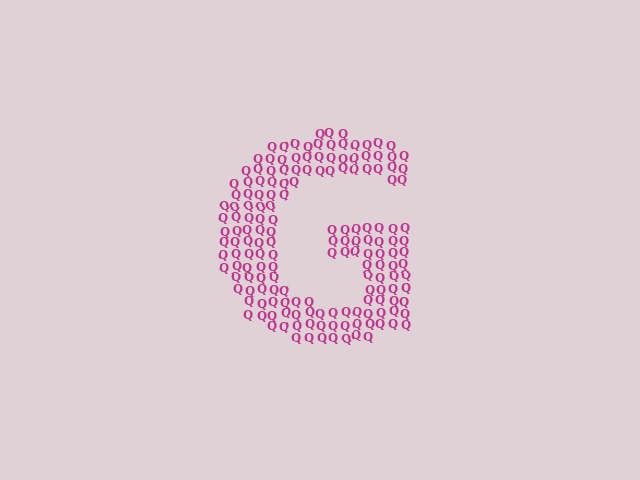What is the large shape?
The large shape is the letter G.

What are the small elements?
The small elements are letter Q's.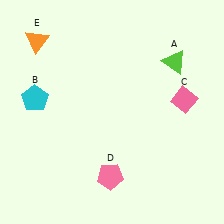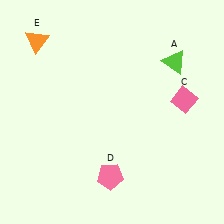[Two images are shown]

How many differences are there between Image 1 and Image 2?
There is 1 difference between the two images.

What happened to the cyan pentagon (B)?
The cyan pentagon (B) was removed in Image 2. It was in the top-left area of Image 1.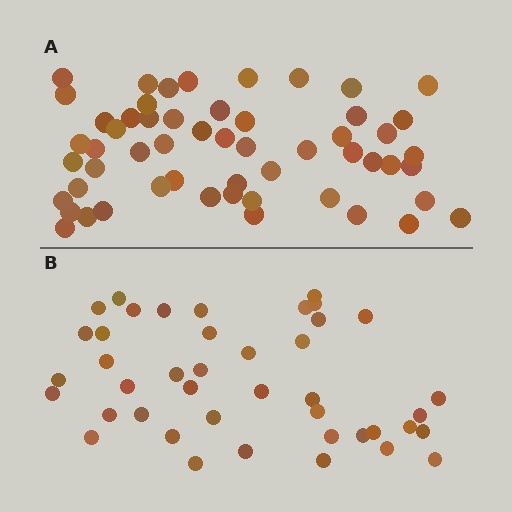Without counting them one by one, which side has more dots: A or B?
Region A (the top region) has more dots.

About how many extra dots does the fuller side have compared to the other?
Region A has approximately 15 more dots than region B.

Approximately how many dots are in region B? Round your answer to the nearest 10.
About 40 dots. (The exact count is 42, which rounds to 40.)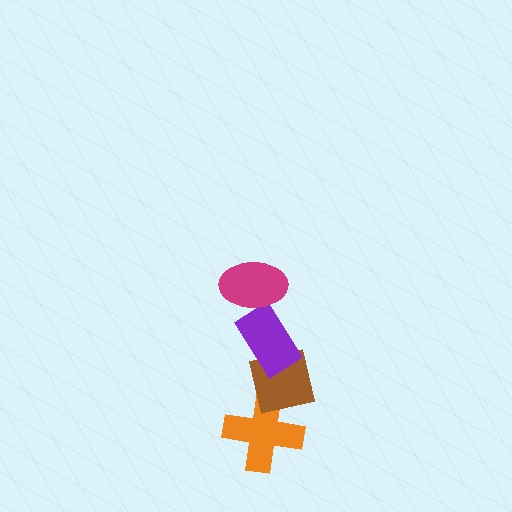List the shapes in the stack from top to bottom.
From top to bottom: the magenta ellipse, the purple rectangle, the brown square, the orange cross.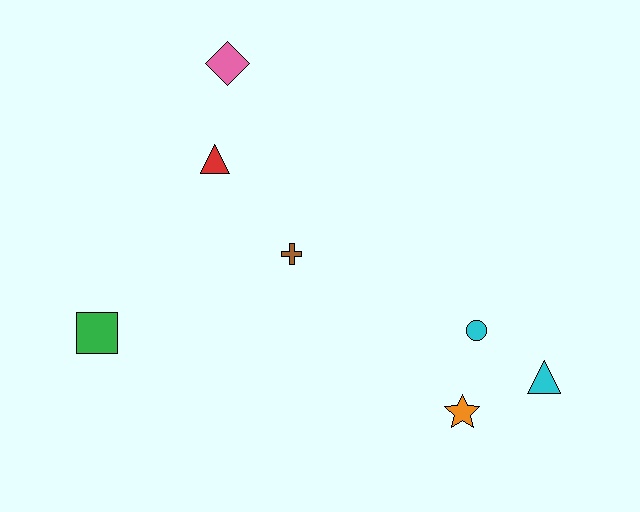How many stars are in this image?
There is 1 star.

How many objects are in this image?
There are 7 objects.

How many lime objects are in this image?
There are no lime objects.